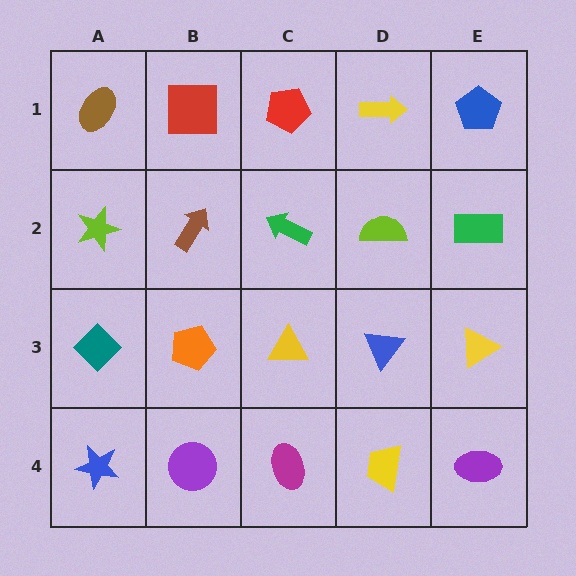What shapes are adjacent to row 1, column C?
A green arrow (row 2, column C), a red square (row 1, column B), a yellow arrow (row 1, column D).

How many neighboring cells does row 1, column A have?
2.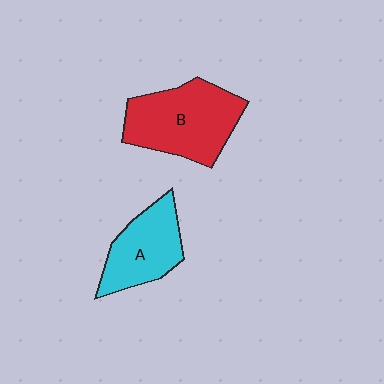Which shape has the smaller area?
Shape A (cyan).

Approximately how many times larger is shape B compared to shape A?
Approximately 1.4 times.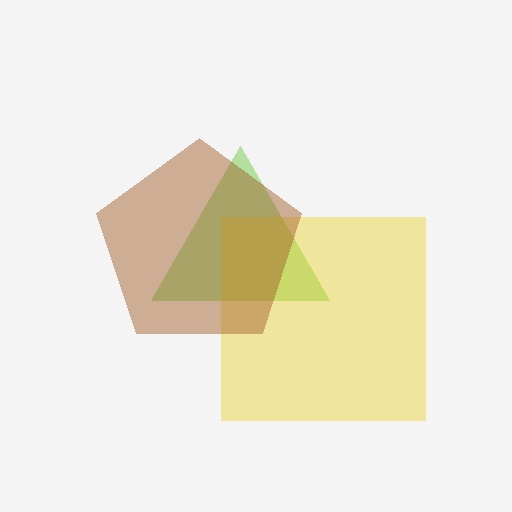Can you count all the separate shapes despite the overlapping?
Yes, there are 3 separate shapes.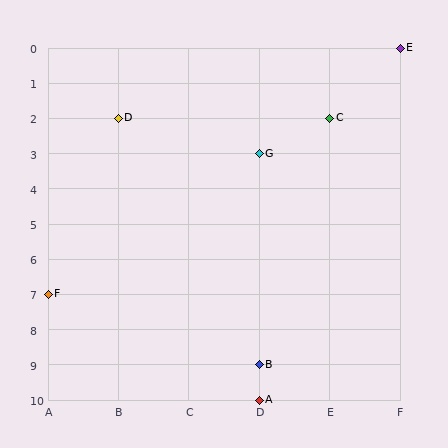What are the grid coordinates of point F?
Point F is at grid coordinates (A, 7).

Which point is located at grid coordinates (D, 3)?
Point G is at (D, 3).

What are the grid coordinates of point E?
Point E is at grid coordinates (F, 0).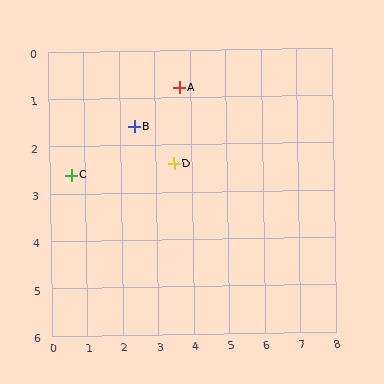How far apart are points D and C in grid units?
Points D and C are about 2.9 grid units apart.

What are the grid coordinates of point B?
Point B is at approximately (2.4, 1.6).